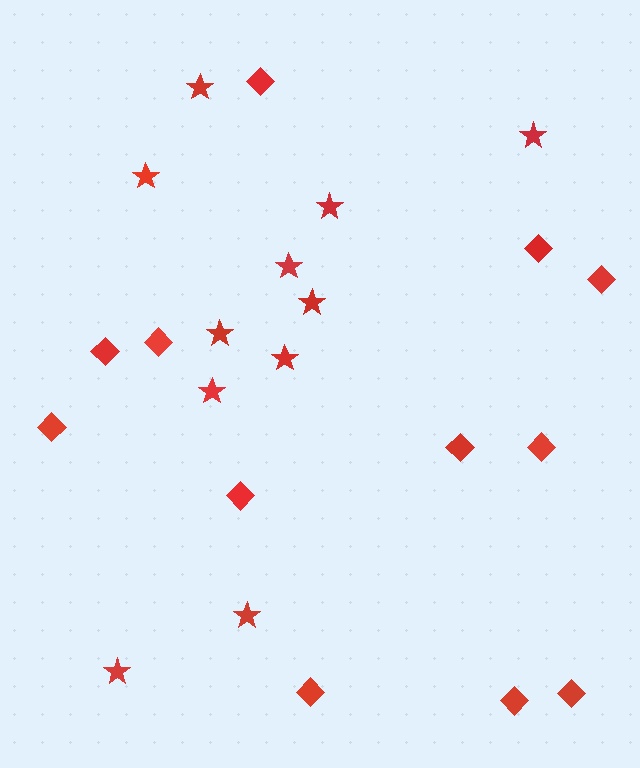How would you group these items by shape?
There are 2 groups: one group of diamonds (12) and one group of stars (11).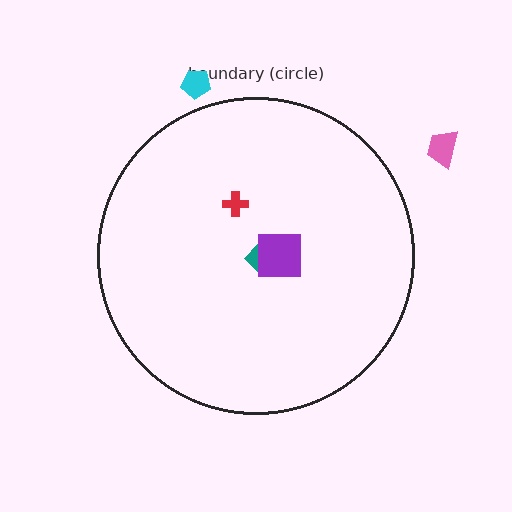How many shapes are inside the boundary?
3 inside, 2 outside.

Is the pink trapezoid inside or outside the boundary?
Outside.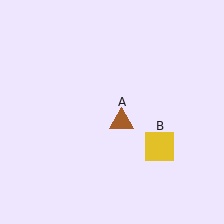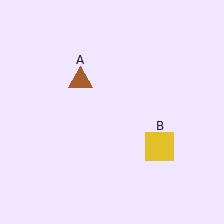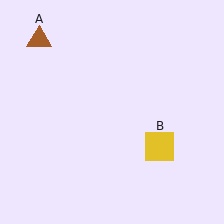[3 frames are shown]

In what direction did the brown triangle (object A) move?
The brown triangle (object A) moved up and to the left.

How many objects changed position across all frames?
1 object changed position: brown triangle (object A).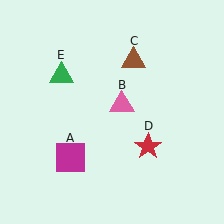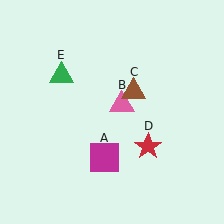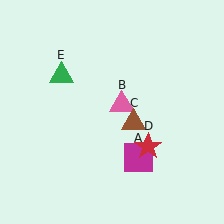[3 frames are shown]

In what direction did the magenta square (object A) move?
The magenta square (object A) moved right.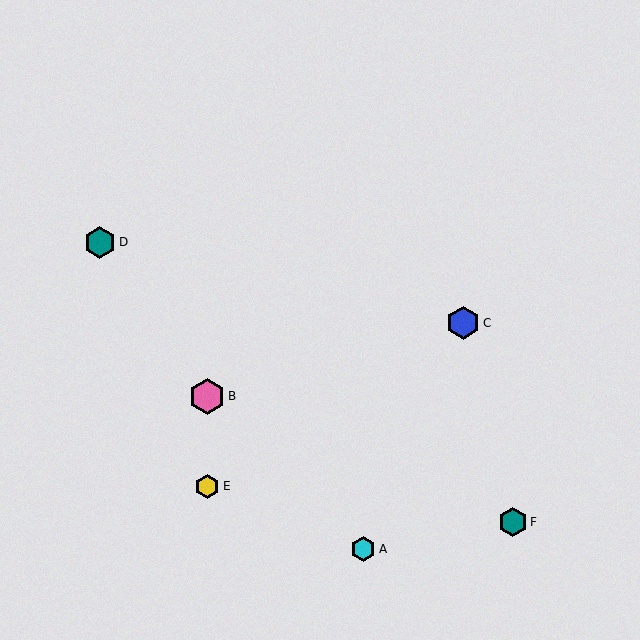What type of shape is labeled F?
Shape F is a teal hexagon.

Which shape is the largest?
The pink hexagon (labeled B) is the largest.